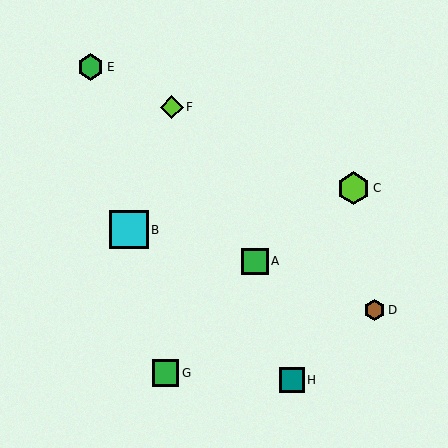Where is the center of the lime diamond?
The center of the lime diamond is at (172, 107).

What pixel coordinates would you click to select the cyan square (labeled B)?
Click at (129, 230) to select the cyan square B.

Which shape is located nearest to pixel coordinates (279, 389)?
The teal square (labeled H) at (292, 380) is nearest to that location.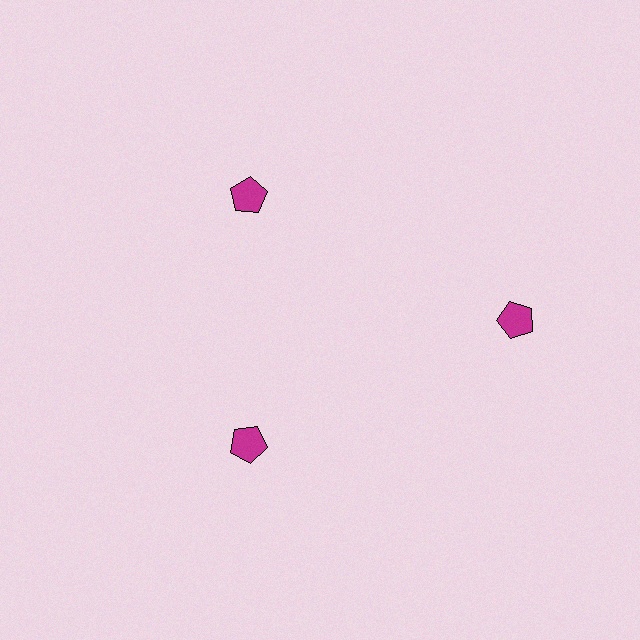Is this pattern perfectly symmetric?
No. The 3 magenta pentagons are arranged in a ring, but one element near the 3 o'clock position is pushed outward from the center, breaking the 3-fold rotational symmetry.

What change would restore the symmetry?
The symmetry would be restored by moving it inward, back onto the ring so that all 3 pentagons sit at equal angles and equal distance from the center.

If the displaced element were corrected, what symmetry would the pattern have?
It would have 3-fold rotational symmetry — the pattern would map onto itself every 120 degrees.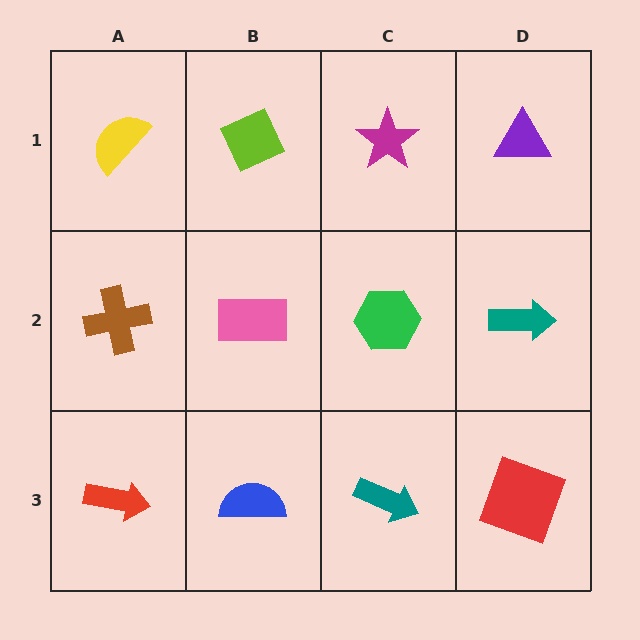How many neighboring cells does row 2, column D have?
3.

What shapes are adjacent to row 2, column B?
A lime diamond (row 1, column B), a blue semicircle (row 3, column B), a brown cross (row 2, column A), a green hexagon (row 2, column C).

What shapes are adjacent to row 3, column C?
A green hexagon (row 2, column C), a blue semicircle (row 3, column B), a red square (row 3, column D).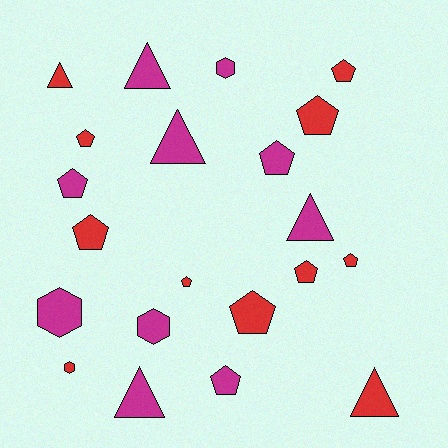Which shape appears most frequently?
Pentagon, with 11 objects.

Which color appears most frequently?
Red, with 11 objects.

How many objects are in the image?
There are 21 objects.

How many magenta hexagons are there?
There are 3 magenta hexagons.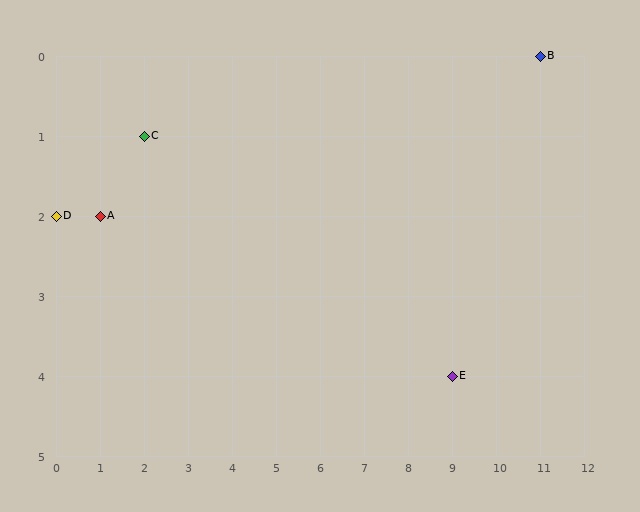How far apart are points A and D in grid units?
Points A and D are 1 column apart.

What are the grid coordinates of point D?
Point D is at grid coordinates (0, 2).